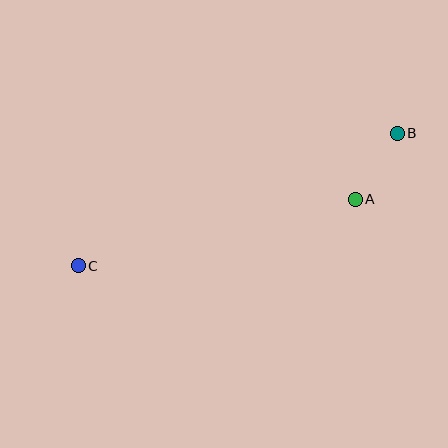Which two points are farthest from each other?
Points B and C are farthest from each other.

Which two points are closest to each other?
Points A and B are closest to each other.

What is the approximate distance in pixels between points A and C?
The distance between A and C is approximately 285 pixels.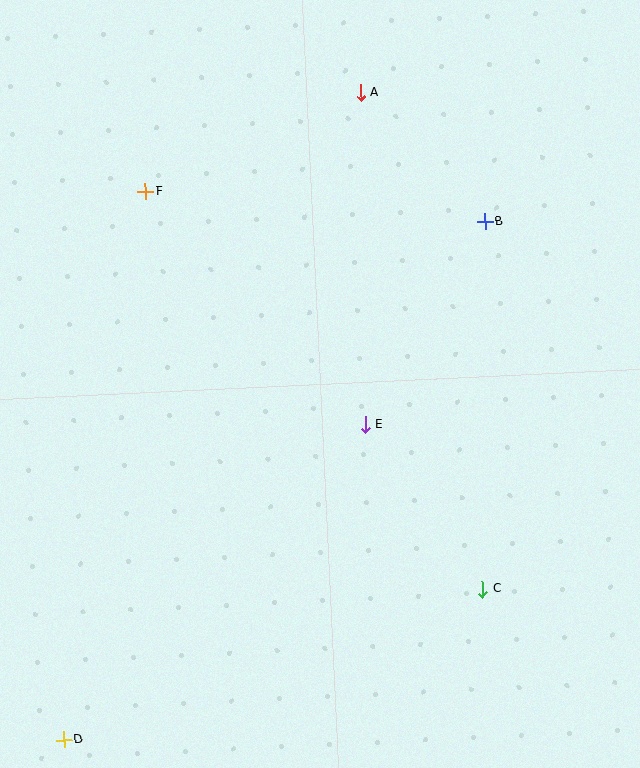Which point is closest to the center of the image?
Point E at (365, 424) is closest to the center.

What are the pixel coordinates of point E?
Point E is at (365, 424).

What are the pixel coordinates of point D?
Point D is at (64, 740).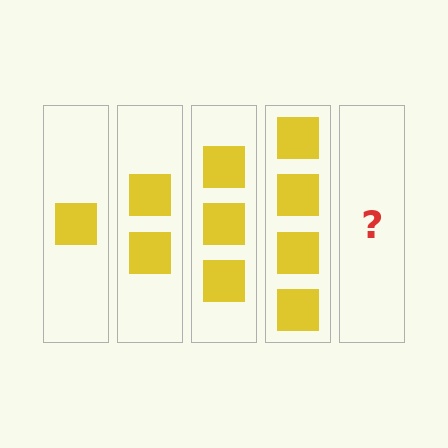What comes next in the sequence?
The next element should be 5 squares.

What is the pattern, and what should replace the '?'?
The pattern is that each step adds one more square. The '?' should be 5 squares.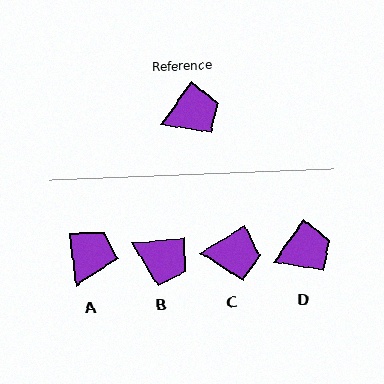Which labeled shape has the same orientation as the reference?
D.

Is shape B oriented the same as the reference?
No, it is off by about 50 degrees.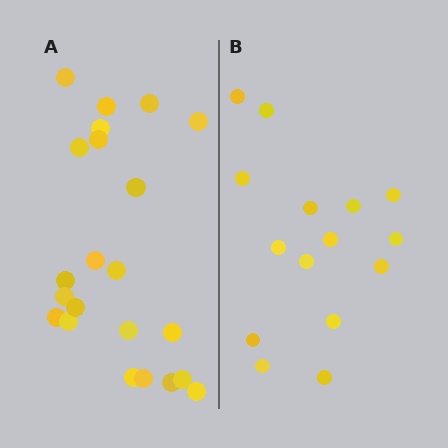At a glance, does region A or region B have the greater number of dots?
Region A (the left region) has more dots.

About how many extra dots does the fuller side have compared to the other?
Region A has roughly 8 or so more dots than region B.